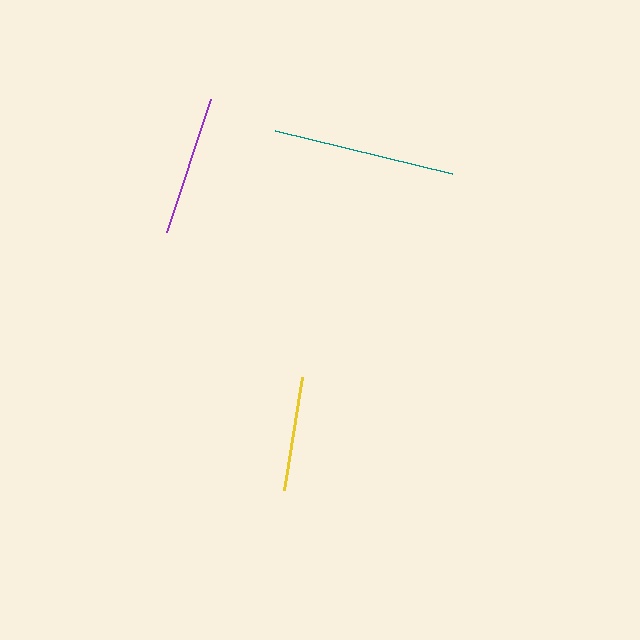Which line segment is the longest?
The teal line is the longest at approximately 183 pixels.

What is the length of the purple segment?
The purple segment is approximately 140 pixels long.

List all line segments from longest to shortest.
From longest to shortest: teal, purple, yellow.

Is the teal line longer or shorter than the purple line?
The teal line is longer than the purple line.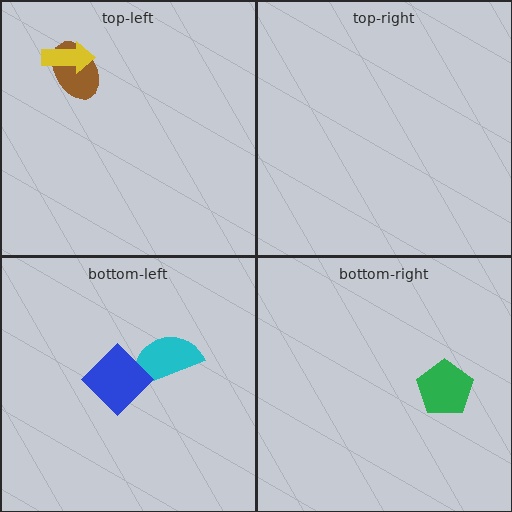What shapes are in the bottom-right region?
The green pentagon.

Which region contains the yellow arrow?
The top-left region.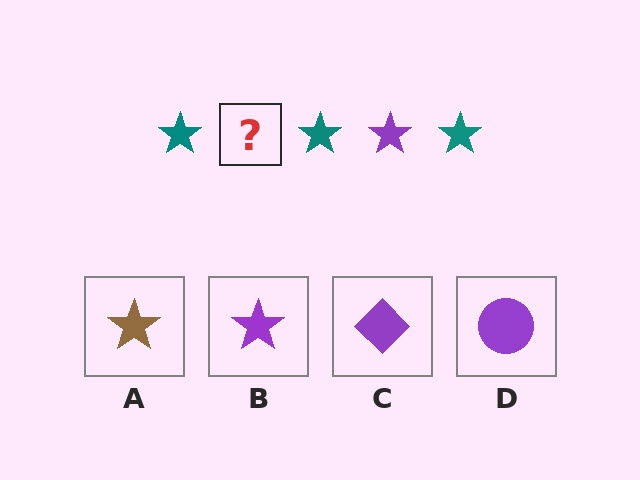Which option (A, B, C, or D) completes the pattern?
B.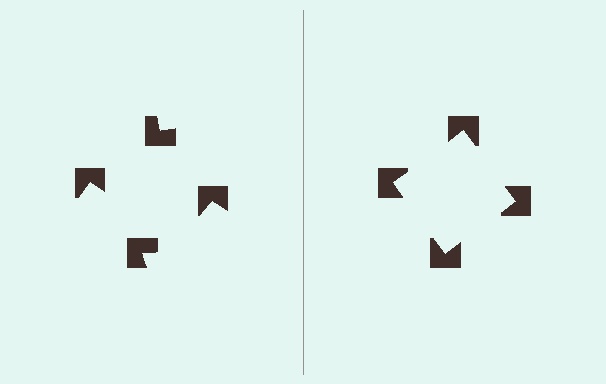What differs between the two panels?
The notched squares are positioned identically on both sides; only the wedge orientations differ. On the right they align to a square; on the left they are misaligned.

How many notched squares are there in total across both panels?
8 — 4 on each side.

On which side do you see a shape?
An illusory square appears on the right side. On the left side the wedge cuts are rotated, so no coherent shape forms.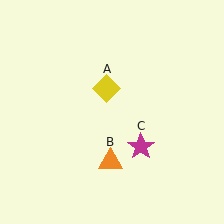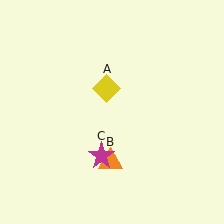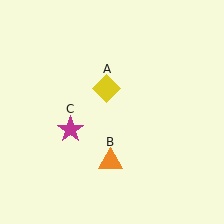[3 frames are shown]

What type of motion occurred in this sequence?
The magenta star (object C) rotated clockwise around the center of the scene.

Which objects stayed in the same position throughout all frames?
Yellow diamond (object A) and orange triangle (object B) remained stationary.